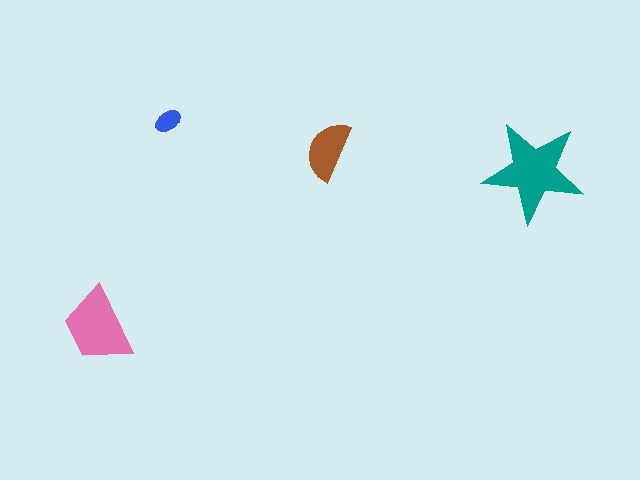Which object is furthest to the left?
The pink trapezoid is leftmost.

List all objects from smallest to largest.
The blue ellipse, the brown semicircle, the pink trapezoid, the teal star.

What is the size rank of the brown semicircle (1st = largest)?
3rd.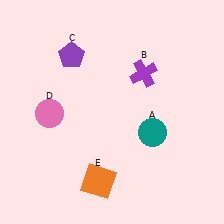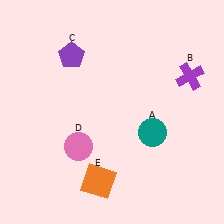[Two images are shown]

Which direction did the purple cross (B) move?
The purple cross (B) moved right.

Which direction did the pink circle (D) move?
The pink circle (D) moved down.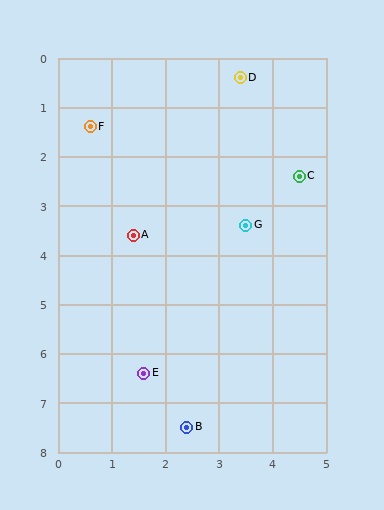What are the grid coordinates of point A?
Point A is at approximately (1.4, 3.6).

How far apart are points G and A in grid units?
Points G and A are about 2.1 grid units apart.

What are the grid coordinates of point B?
Point B is at approximately (2.4, 7.5).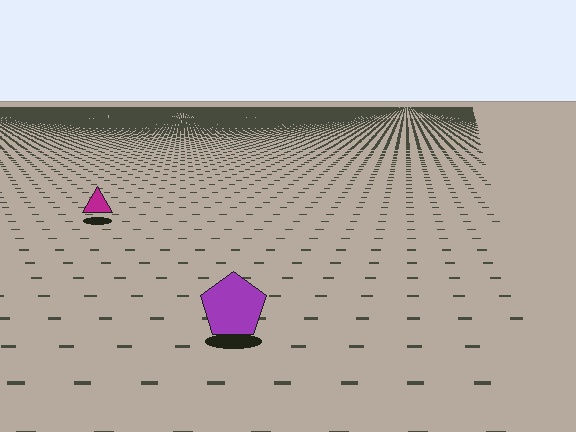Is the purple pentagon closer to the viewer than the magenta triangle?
Yes. The purple pentagon is closer — you can tell from the texture gradient: the ground texture is coarser near it.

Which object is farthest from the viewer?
The magenta triangle is farthest from the viewer. It appears smaller and the ground texture around it is denser.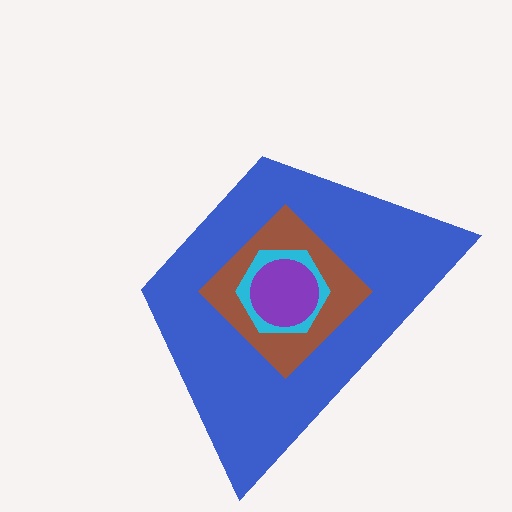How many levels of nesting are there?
4.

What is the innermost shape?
The purple circle.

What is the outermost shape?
The blue trapezoid.